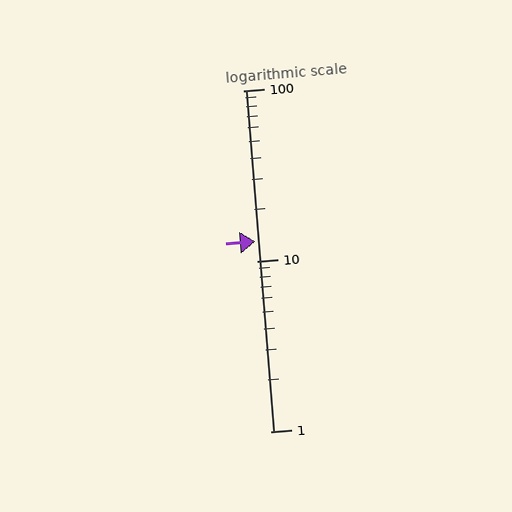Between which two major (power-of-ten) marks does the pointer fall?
The pointer is between 10 and 100.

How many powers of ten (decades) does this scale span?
The scale spans 2 decades, from 1 to 100.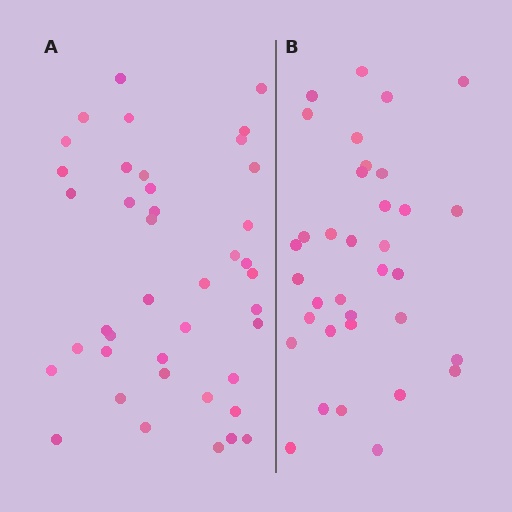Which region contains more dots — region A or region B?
Region A (the left region) has more dots.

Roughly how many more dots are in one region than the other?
Region A has about 6 more dots than region B.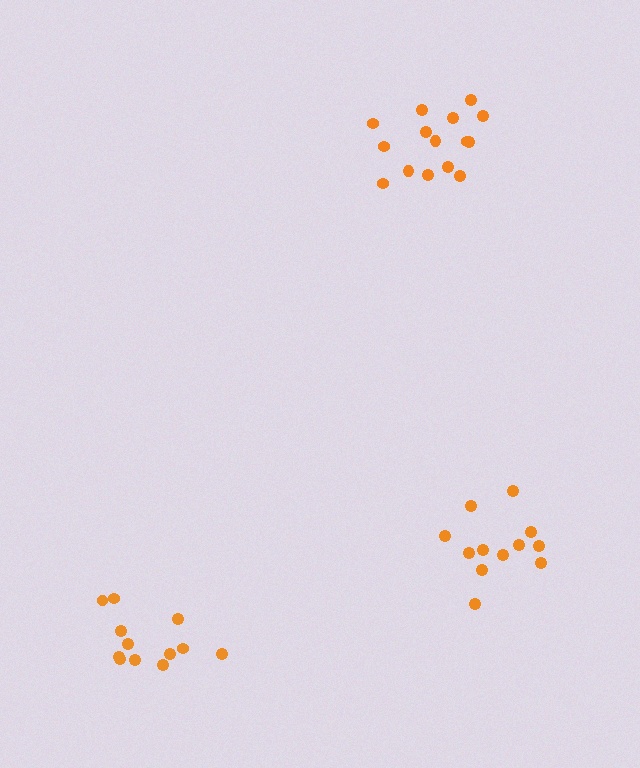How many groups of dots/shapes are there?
There are 3 groups.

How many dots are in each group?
Group 1: 12 dots, Group 2: 15 dots, Group 3: 12 dots (39 total).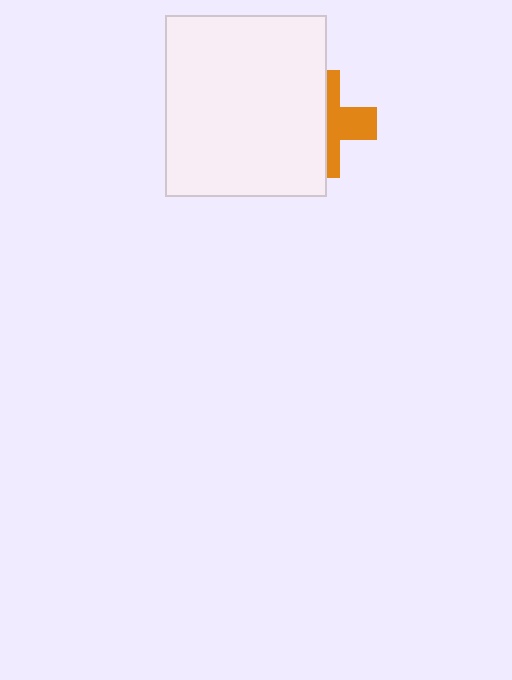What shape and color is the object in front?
The object in front is a white rectangle.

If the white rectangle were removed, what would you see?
You would see the complete orange cross.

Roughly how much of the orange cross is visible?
A small part of it is visible (roughly 43%).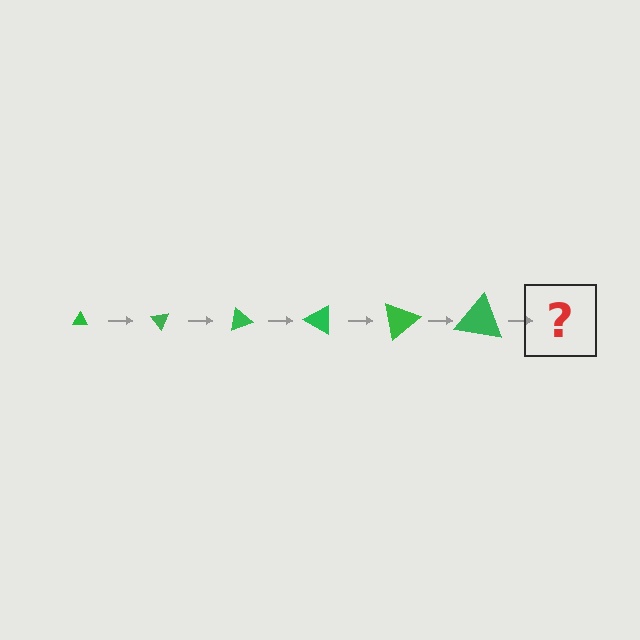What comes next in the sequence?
The next element should be a triangle, larger than the previous one and rotated 300 degrees from the start.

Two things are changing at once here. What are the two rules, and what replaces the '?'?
The two rules are that the triangle grows larger each step and it rotates 50 degrees each step. The '?' should be a triangle, larger than the previous one and rotated 300 degrees from the start.